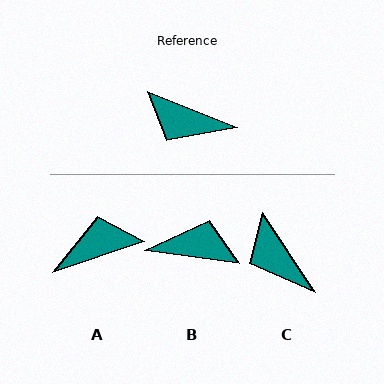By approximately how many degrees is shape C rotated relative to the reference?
Approximately 34 degrees clockwise.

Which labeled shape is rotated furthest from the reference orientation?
B, about 166 degrees away.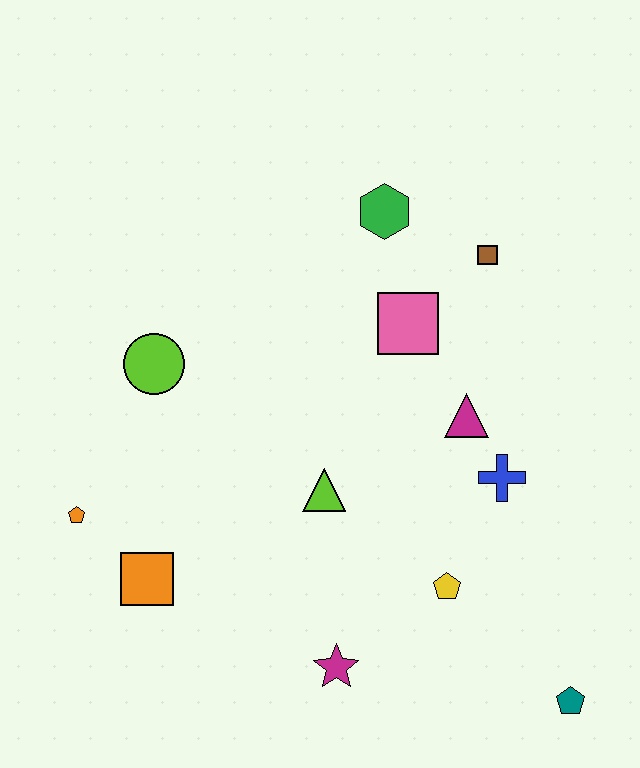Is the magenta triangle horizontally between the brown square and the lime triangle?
Yes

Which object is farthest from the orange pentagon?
The teal pentagon is farthest from the orange pentagon.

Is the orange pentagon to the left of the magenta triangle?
Yes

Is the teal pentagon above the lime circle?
No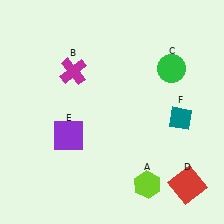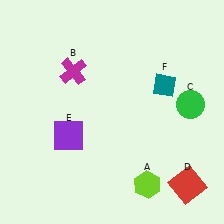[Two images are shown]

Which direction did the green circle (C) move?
The green circle (C) moved down.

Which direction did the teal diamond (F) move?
The teal diamond (F) moved up.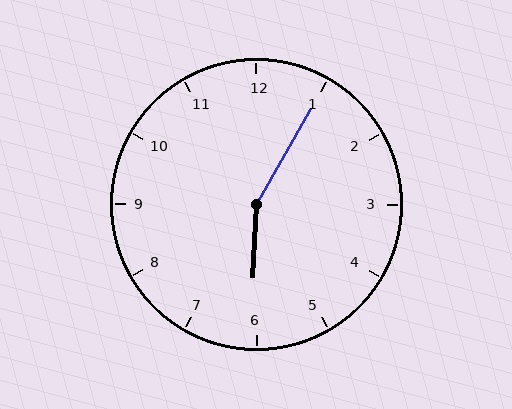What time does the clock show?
6:05.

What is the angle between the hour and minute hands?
Approximately 152 degrees.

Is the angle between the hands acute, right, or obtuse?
It is obtuse.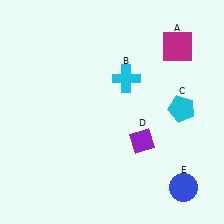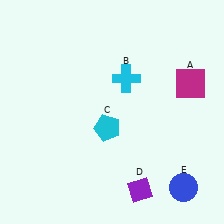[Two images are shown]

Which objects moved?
The objects that moved are: the magenta square (A), the cyan pentagon (C), the purple diamond (D).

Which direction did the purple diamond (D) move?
The purple diamond (D) moved down.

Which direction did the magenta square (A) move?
The magenta square (A) moved down.